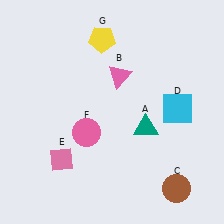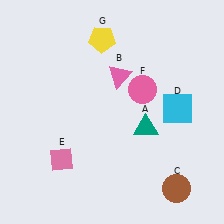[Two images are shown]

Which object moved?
The pink circle (F) moved right.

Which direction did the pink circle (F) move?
The pink circle (F) moved right.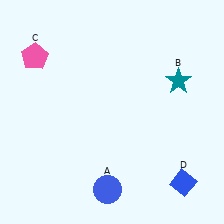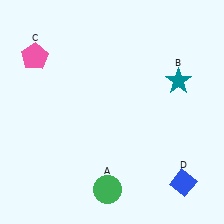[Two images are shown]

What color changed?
The circle (A) changed from blue in Image 1 to green in Image 2.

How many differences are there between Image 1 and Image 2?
There is 1 difference between the two images.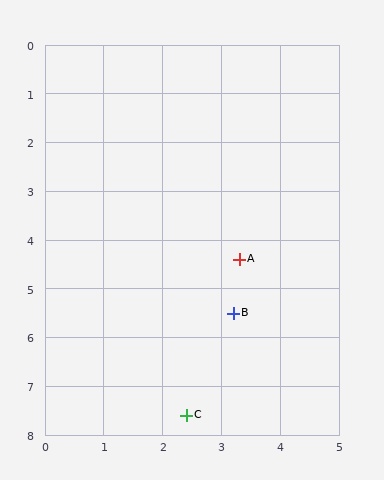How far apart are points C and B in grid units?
Points C and B are about 2.2 grid units apart.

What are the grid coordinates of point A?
Point A is at approximately (3.3, 4.4).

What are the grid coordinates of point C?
Point C is at approximately (2.4, 7.6).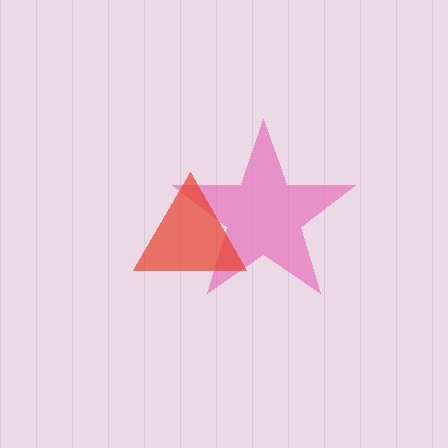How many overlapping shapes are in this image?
There are 2 overlapping shapes in the image.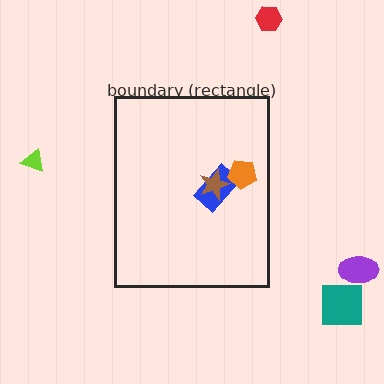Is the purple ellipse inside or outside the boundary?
Outside.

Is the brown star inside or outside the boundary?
Inside.